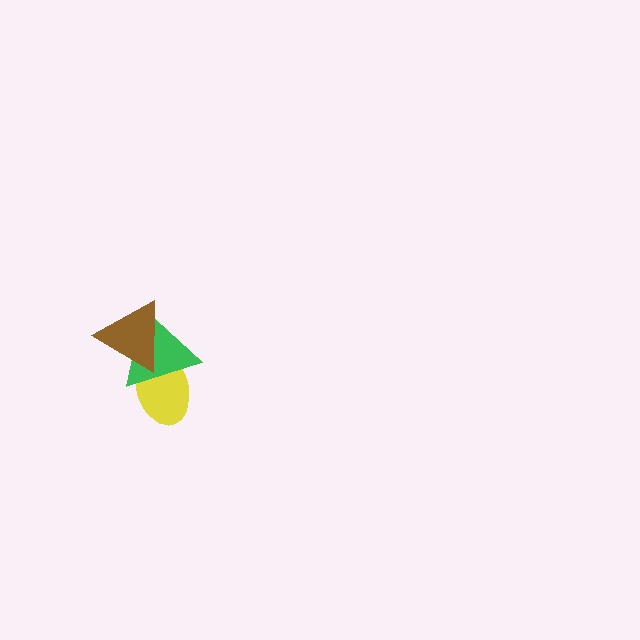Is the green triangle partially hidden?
Yes, it is partially covered by another shape.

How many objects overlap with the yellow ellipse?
2 objects overlap with the yellow ellipse.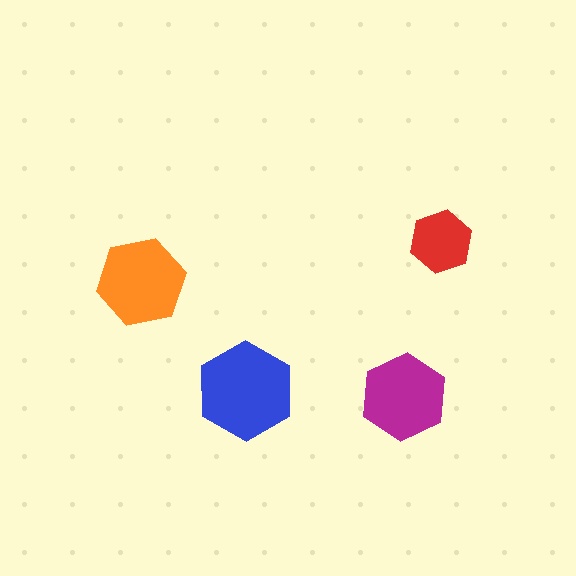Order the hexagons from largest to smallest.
the blue one, the orange one, the magenta one, the red one.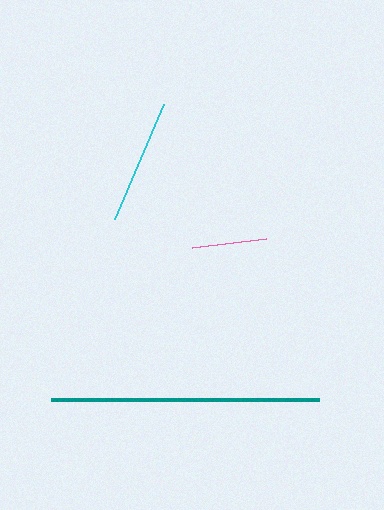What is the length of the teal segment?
The teal segment is approximately 268 pixels long.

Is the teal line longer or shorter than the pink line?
The teal line is longer than the pink line.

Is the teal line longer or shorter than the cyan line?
The teal line is longer than the cyan line.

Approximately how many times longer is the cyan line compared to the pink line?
The cyan line is approximately 1.7 times the length of the pink line.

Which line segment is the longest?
The teal line is the longest at approximately 268 pixels.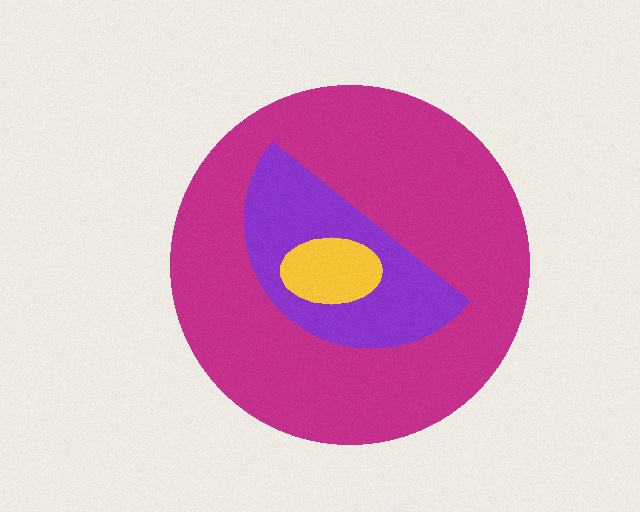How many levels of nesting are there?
3.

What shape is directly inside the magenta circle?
The purple semicircle.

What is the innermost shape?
The yellow ellipse.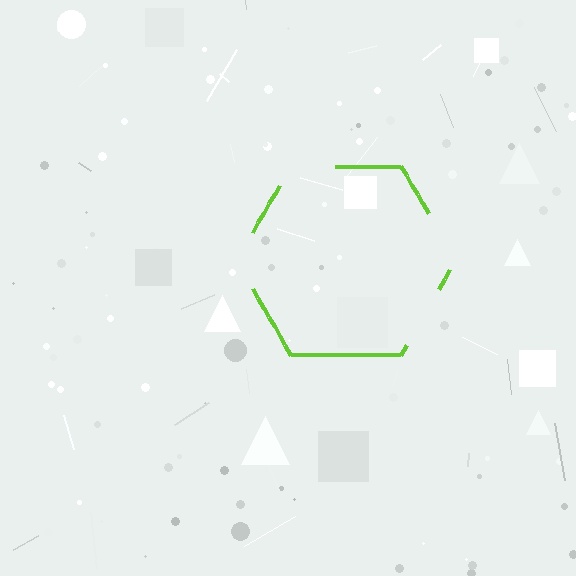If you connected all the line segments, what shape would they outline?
They would outline a hexagon.